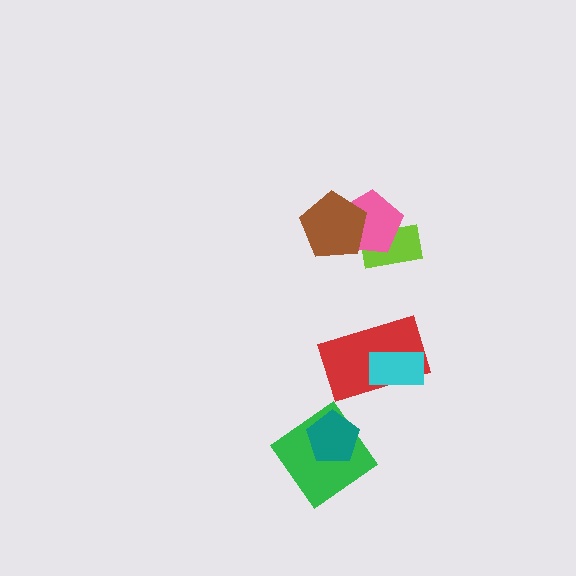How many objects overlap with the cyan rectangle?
1 object overlaps with the cyan rectangle.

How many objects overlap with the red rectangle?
1 object overlaps with the red rectangle.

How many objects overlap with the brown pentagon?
1 object overlaps with the brown pentagon.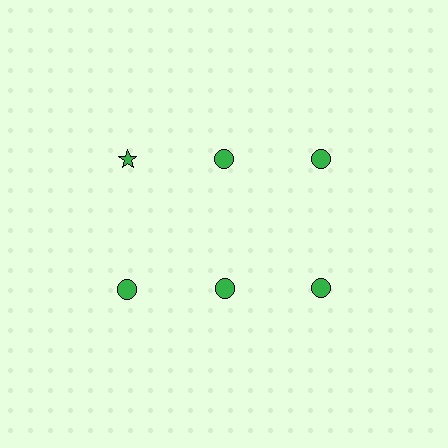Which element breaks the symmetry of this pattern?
The green star in the top row, leftmost column breaks the symmetry. All other shapes are green circles.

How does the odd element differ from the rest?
It has a different shape: star instead of circle.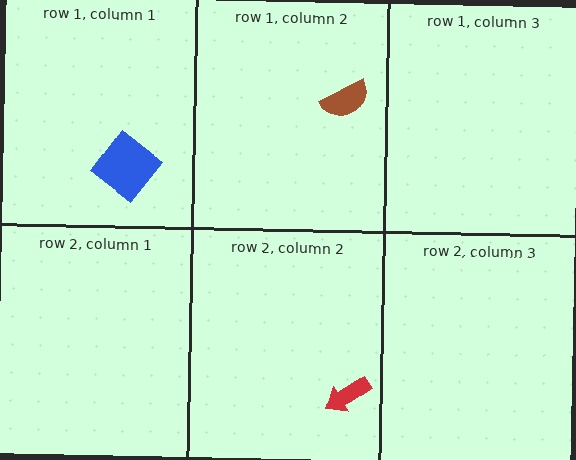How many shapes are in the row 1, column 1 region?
1.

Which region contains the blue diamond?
The row 1, column 1 region.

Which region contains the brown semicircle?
The row 1, column 2 region.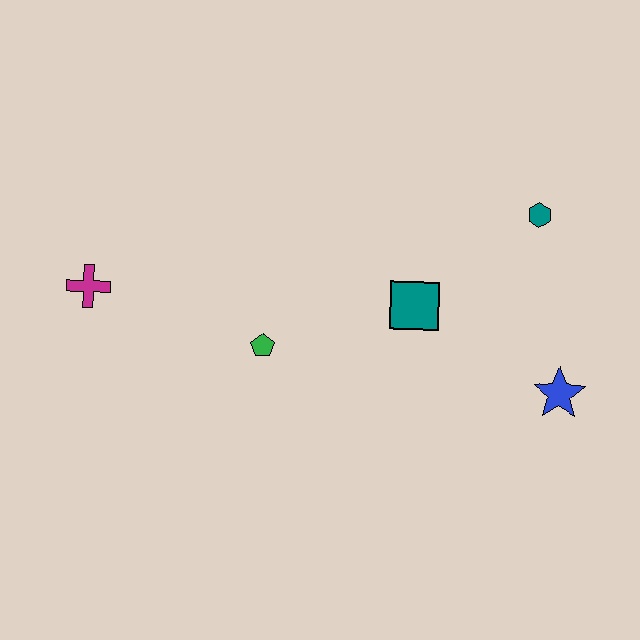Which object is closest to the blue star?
The teal square is closest to the blue star.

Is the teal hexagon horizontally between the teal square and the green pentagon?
No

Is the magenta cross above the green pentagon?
Yes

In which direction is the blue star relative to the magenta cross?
The blue star is to the right of the magenta cross.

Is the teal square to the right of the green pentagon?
Yes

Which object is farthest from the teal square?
The magenta cross is farthest from the teal square.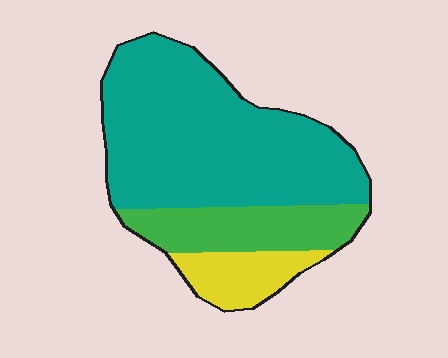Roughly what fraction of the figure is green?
Green covers roughly 20% of the figure.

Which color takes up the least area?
Yellow, at roughly 15%.